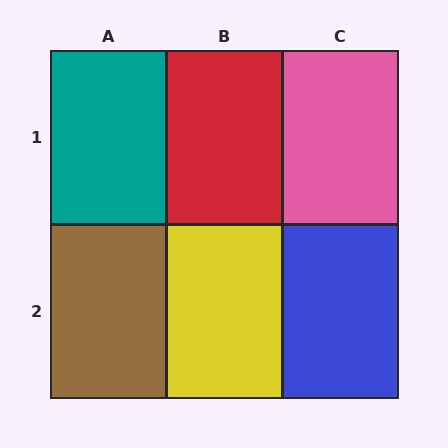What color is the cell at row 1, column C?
Pink.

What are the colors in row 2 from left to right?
Brown, yellow, blue.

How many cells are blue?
1 cell is blue.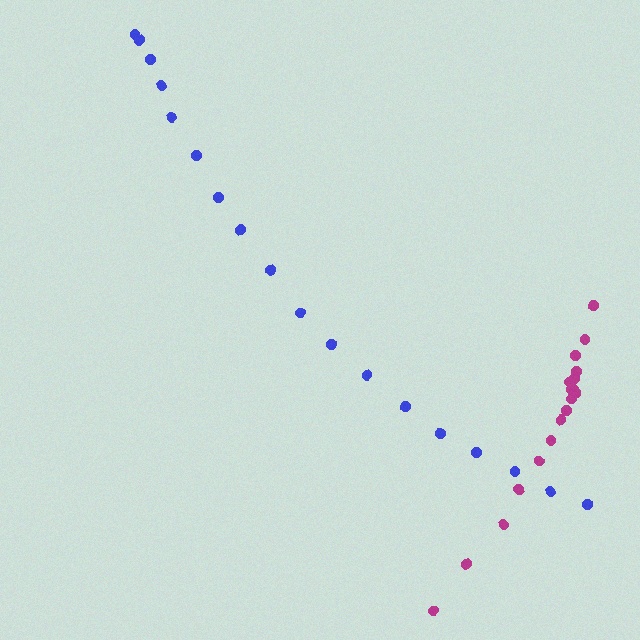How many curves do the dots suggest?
There are 2 distinct paths.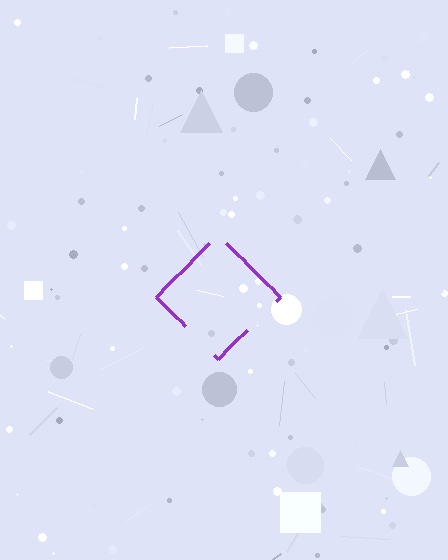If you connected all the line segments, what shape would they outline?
They would outline a diamond.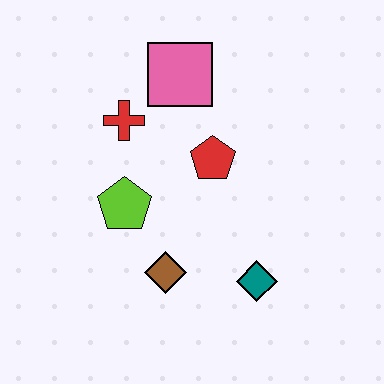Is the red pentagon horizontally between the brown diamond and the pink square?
No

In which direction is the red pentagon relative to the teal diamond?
The red pentagon is above the teal diamond.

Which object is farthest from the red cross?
The teal diamond is farthest from the red cross.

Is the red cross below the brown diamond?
No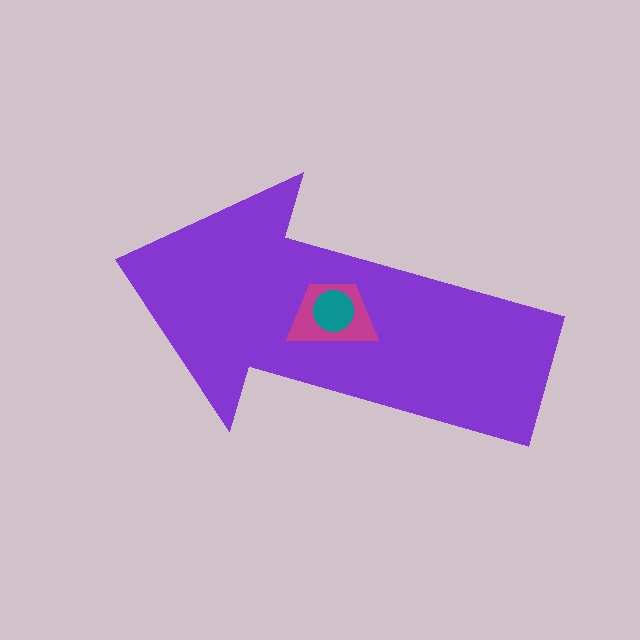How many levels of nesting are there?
3.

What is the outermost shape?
The purple arrow.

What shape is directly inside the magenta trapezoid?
The teal circle.